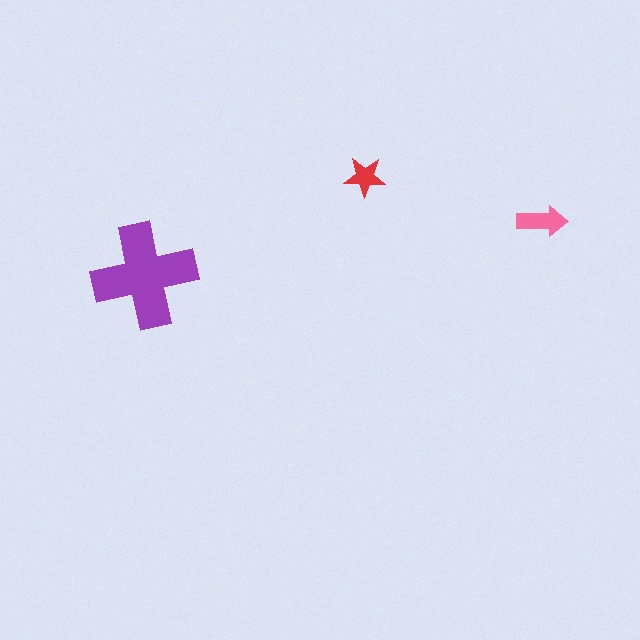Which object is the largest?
The purple cross.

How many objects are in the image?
There are 3 objects in the image.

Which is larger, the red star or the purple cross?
The purple cross.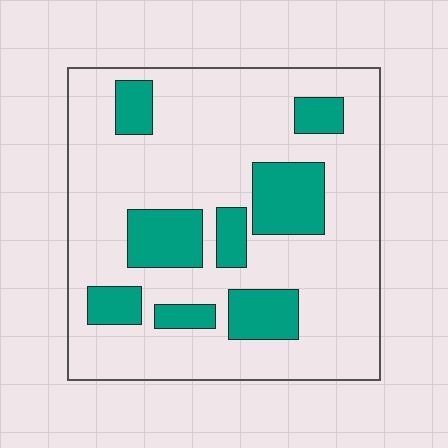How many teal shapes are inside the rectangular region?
8.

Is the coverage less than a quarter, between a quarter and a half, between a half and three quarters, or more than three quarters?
Less than a quarter.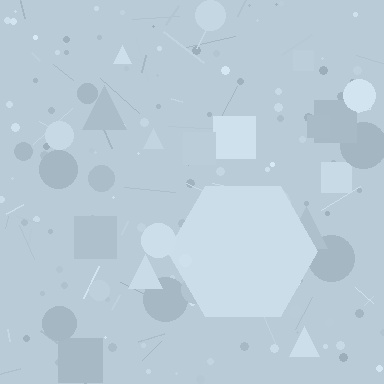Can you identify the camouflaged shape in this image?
The camouflaged shape is a hexagon.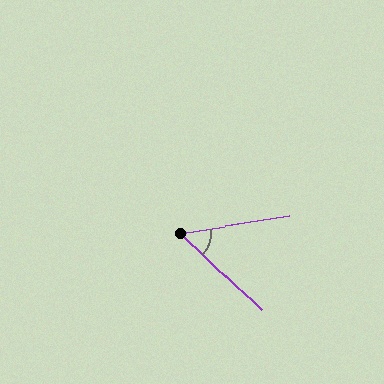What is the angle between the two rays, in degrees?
Approximately 52 degrees.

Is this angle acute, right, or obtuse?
It is acute.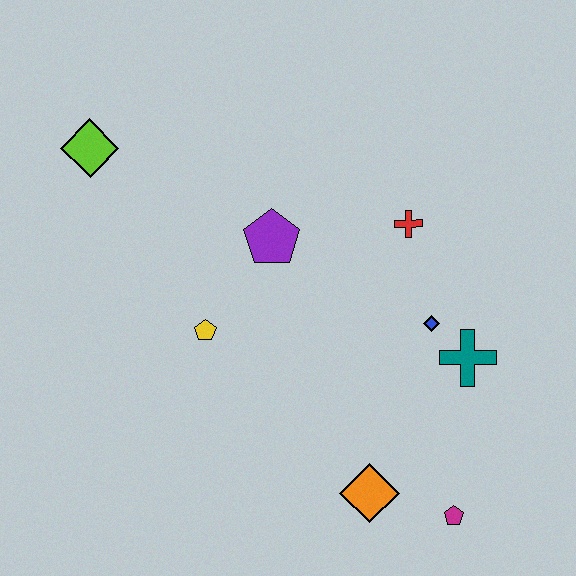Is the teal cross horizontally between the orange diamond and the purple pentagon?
No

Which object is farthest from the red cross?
The lime diamond is farthest from the red cross.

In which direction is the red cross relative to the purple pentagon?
The red cross is to the right of the purple pentagon.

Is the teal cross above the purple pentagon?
No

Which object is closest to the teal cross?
The blue diamond is closest to the teal cross.